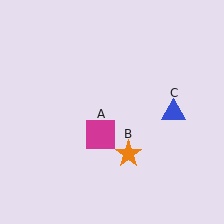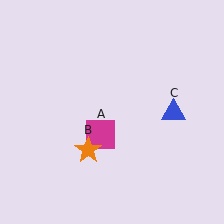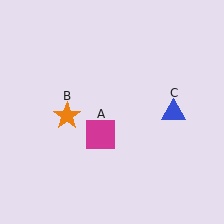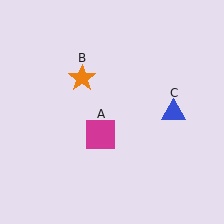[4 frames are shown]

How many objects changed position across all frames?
1 object changed position: orange star (object B).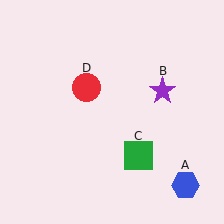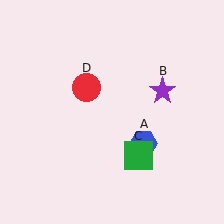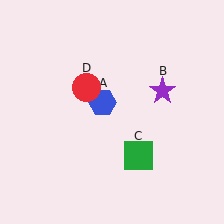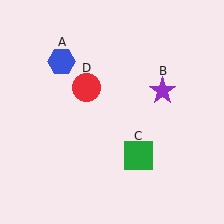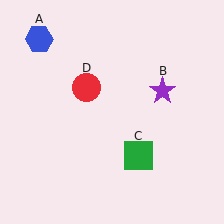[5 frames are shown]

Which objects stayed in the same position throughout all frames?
Purple star (object B) and green square (object C) and red circle (object D) remained stationary.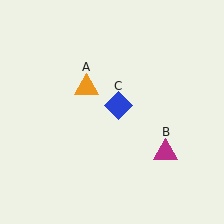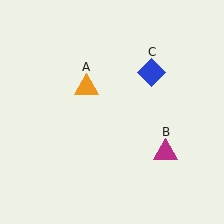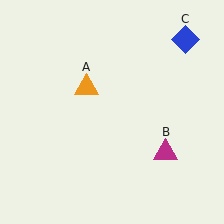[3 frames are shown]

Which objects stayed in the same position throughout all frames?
Orange triangle (object A) and magenta triangle (object B) remained stationary.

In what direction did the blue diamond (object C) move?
The blue diamond (object C) moved up and to the right.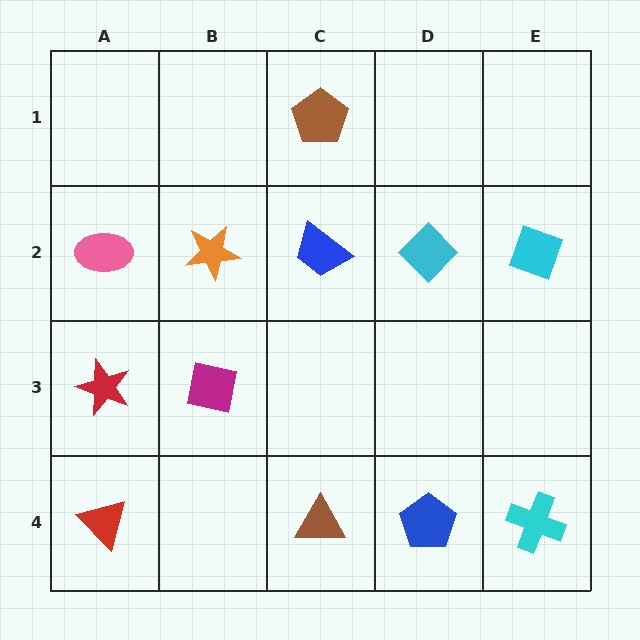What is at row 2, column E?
A cyan diamond.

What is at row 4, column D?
A blue pentagon.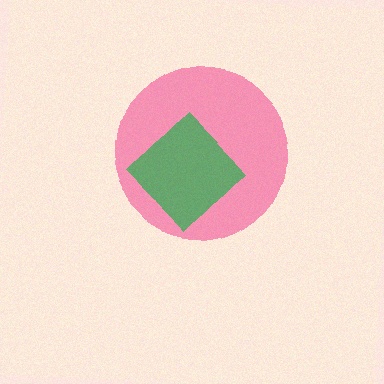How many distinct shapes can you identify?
There are 2 distinct shapes: a pink circle, a green diamond.